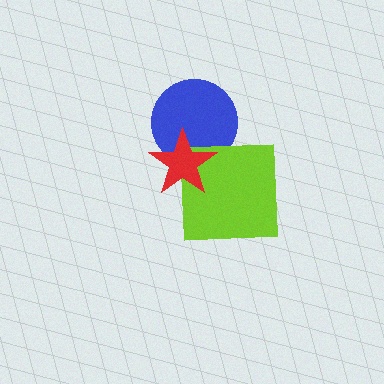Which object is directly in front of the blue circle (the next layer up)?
The lime square is directly in front of the blue circle.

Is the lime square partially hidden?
Yes, it is partially covered by another shape.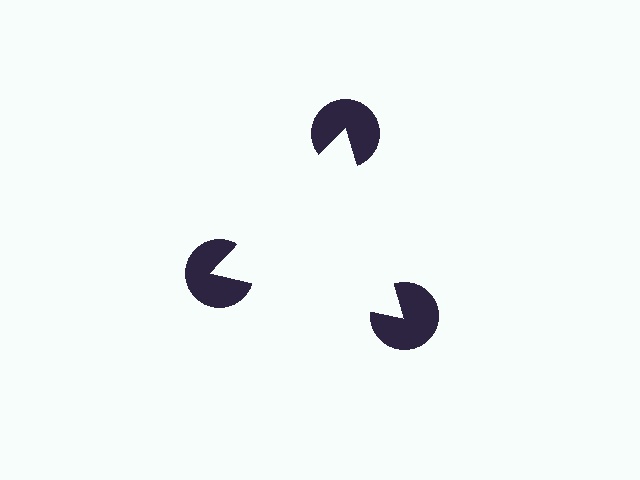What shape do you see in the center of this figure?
An illusory triangle — its edges are inferred from the aligned wedge cuts in the pac-man discs, not physically drawn.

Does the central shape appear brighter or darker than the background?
It typically appears slightly brighter than the background, even though no actual brightness change is drawn.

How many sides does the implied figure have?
3 sides.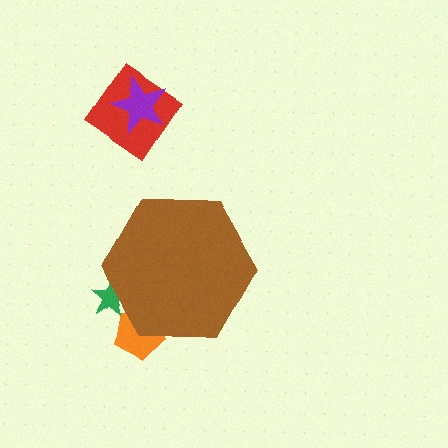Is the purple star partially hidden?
No, the purple star is fully visible.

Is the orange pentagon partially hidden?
Yes, the orange pentagon is partially hidden behind the brown hexagon.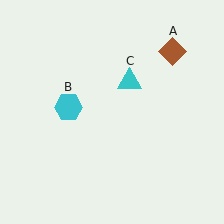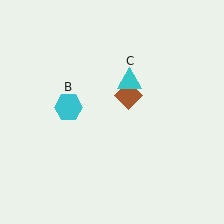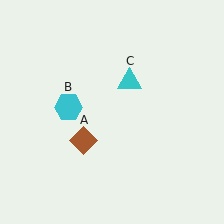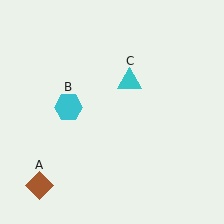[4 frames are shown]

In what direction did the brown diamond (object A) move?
The brown diamond (object A) moved down and to the left.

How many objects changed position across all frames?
1 object changed position: brown diamond (object A).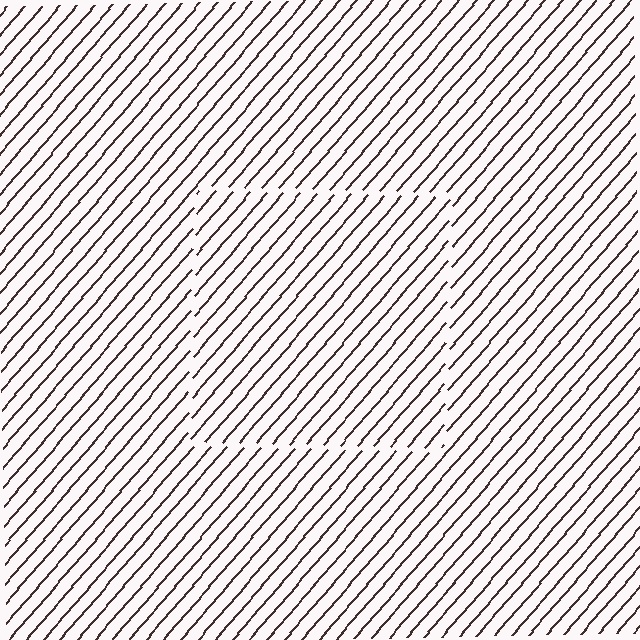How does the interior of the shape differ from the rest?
The interior of the shape contains the same grating, shifted by half a period — the contour is defined by the phase discontinuity where line-ends from the inner and outer gratings abut.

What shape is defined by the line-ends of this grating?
An illusory square. The interior of the shape contains the same grating, shifted by half a period — the contour is defined by the phase discontinuity where line-ends from the inner and outer gratings abut.